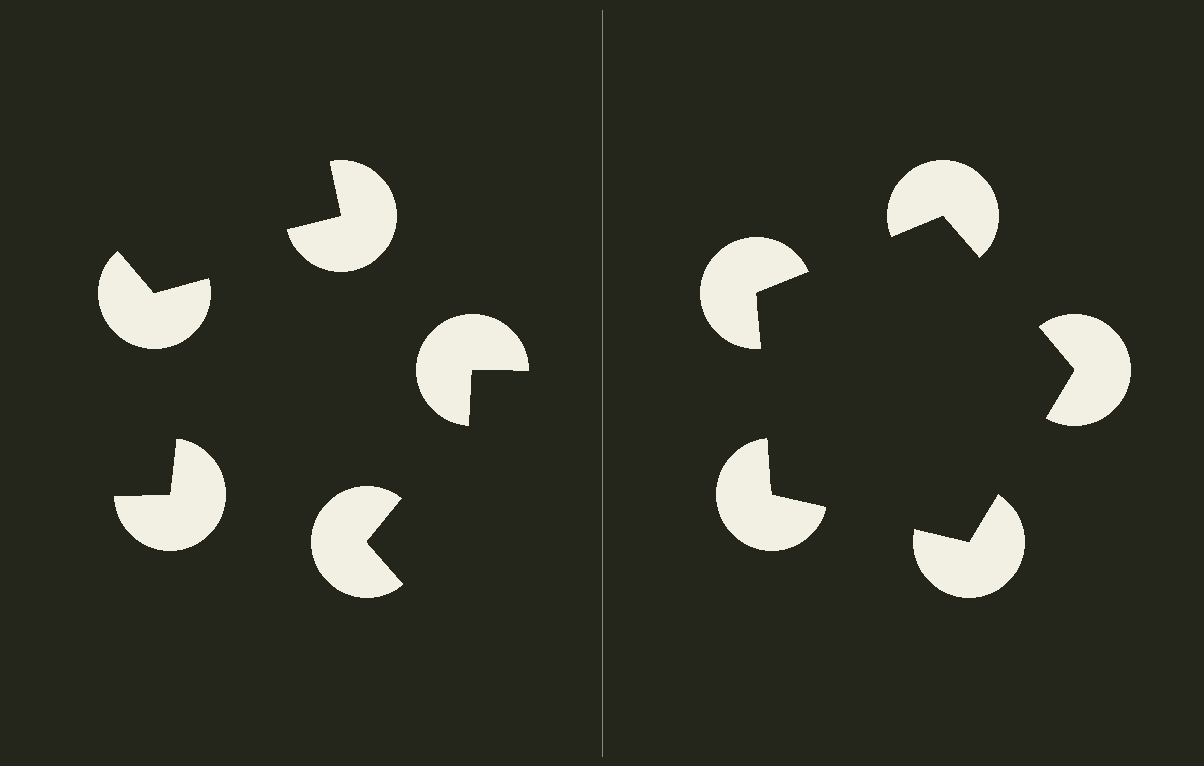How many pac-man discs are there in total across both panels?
10 — 5 on each side.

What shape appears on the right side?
An illusory pentagon.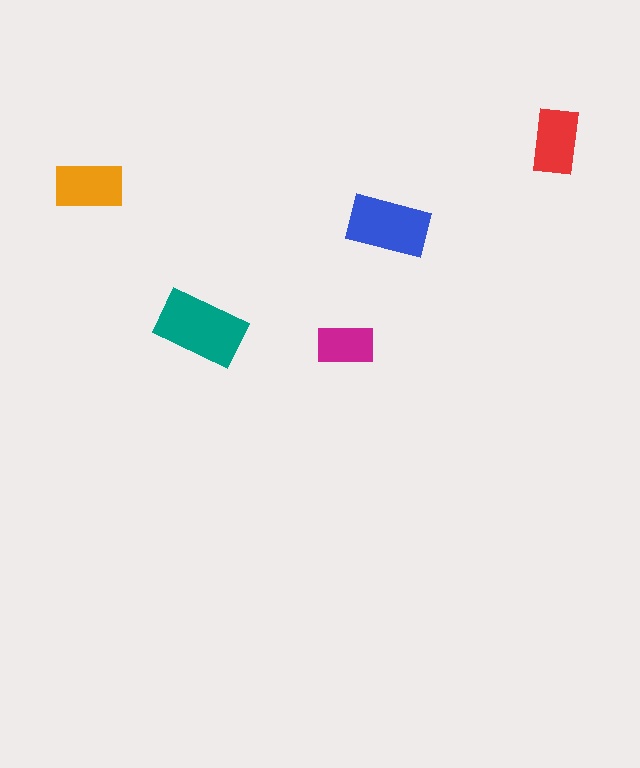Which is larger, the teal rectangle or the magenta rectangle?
The teal one.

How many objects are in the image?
There are 5 objects in the image.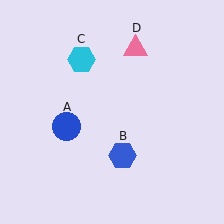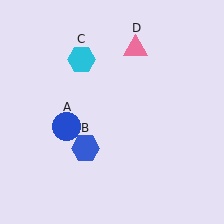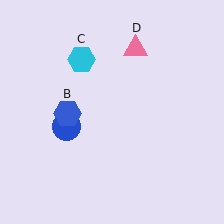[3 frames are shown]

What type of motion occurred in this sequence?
The blue hexagon (object B) rotated clockwise around the center of the scene.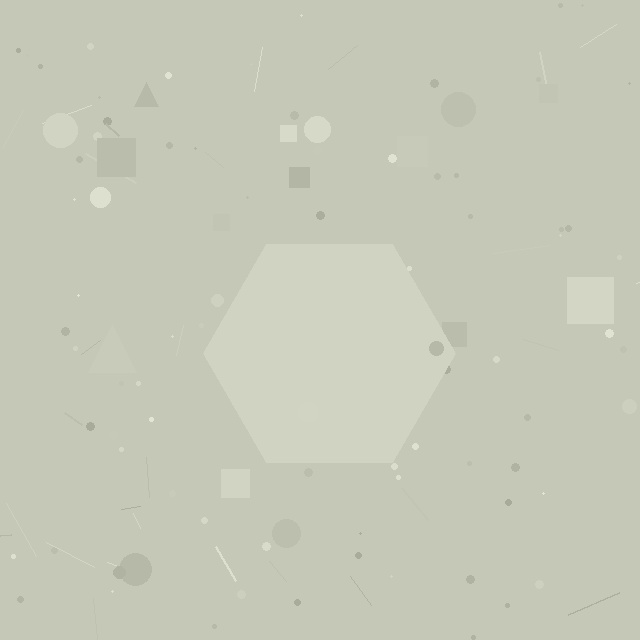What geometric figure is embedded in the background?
A hexagon is embedded in the background.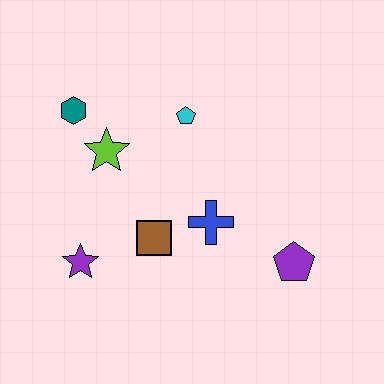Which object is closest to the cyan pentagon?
The lime star is closest to the cyan pentagon.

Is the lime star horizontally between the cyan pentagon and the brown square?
No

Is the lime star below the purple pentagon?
No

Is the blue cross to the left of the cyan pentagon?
No